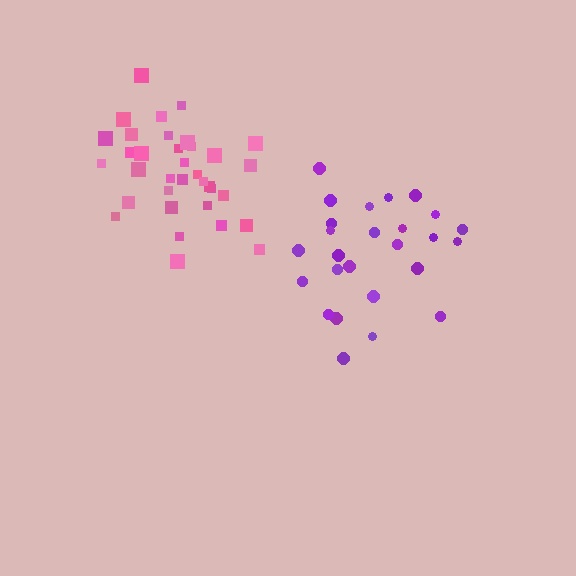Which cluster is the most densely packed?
Pink.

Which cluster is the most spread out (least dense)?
Purple.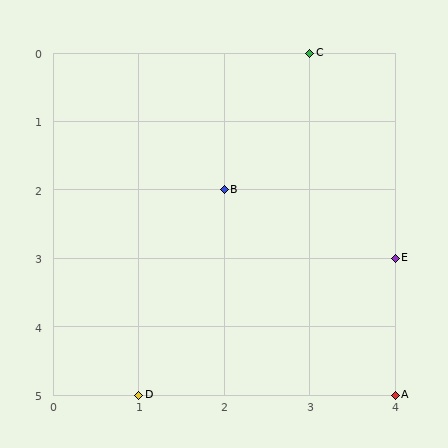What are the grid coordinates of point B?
Point B is at grid coordinates (2, 2).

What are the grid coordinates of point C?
Point C is at grid coordinates (3, 0).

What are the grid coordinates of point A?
Point A is at grid coordinates (4, 5).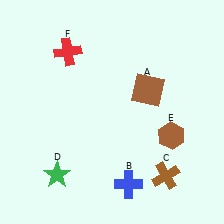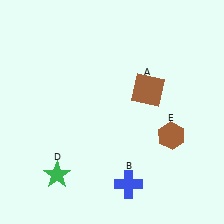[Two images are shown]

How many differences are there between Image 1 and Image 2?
There are 2 differences between the two images.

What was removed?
The brown cross (C), the red cross (F) were removed in Image 2.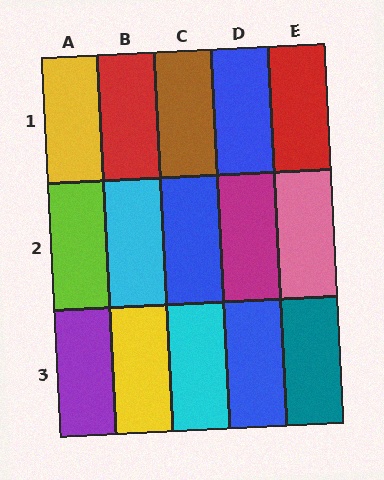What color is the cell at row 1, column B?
Red.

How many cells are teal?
1 cell is teal.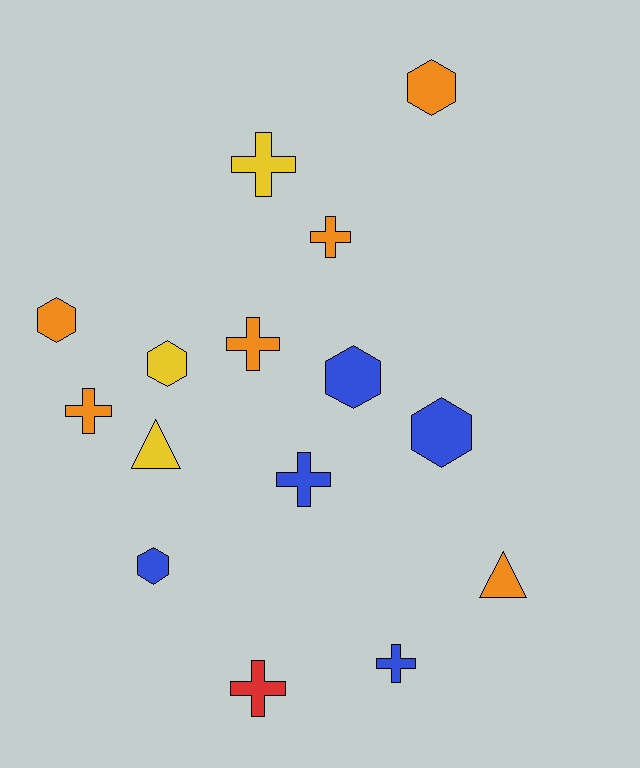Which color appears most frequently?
Orange, with 6 objects.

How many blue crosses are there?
There are 2 blue crosses.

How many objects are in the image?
There are 15 objects.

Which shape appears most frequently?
Cross, with 7 objects.